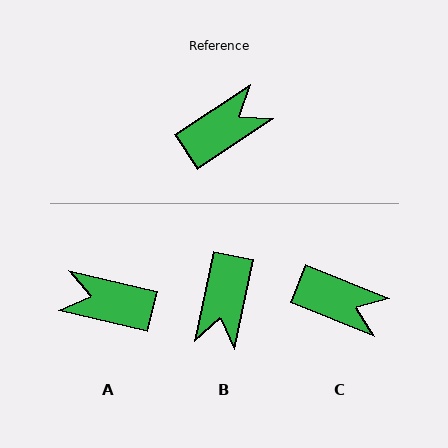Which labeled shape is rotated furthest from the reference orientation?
B, about 136 degrees away.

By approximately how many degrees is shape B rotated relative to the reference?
Approximately 136 degrees clockwise.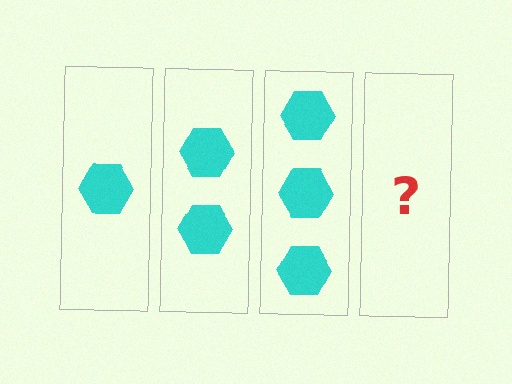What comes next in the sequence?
The next element should be 4 hexagons.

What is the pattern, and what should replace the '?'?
The pattern is that each step adds one more hexagon. The '?' should be 4 hexagons.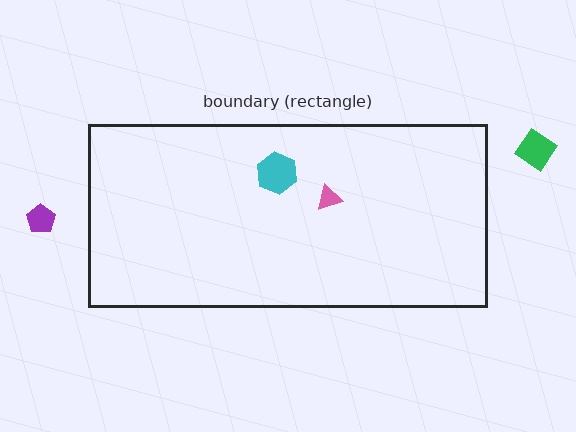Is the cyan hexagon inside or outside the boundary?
Inside.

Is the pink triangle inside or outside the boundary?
Inside.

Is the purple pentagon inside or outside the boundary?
Outside.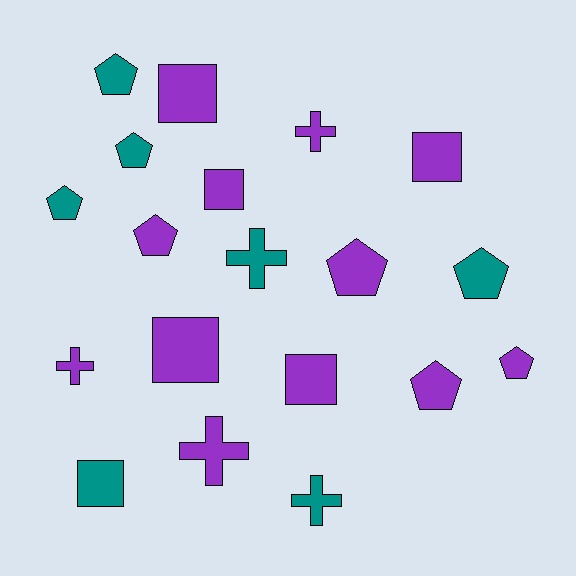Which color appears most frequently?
Purple, with 12 objects.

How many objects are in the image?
There are 19 objects.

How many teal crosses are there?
There are 2 teal crosses.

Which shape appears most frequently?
Pentagon, with 8 objects.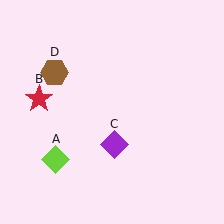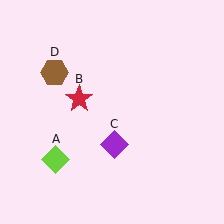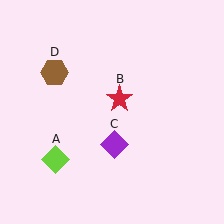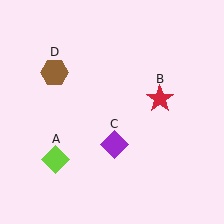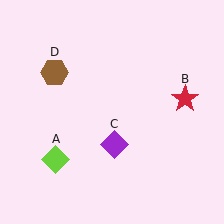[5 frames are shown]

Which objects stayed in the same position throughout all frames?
Lime diamond (object A) and purple diamond (object C) and brown hexagon (object D) remained stationary.